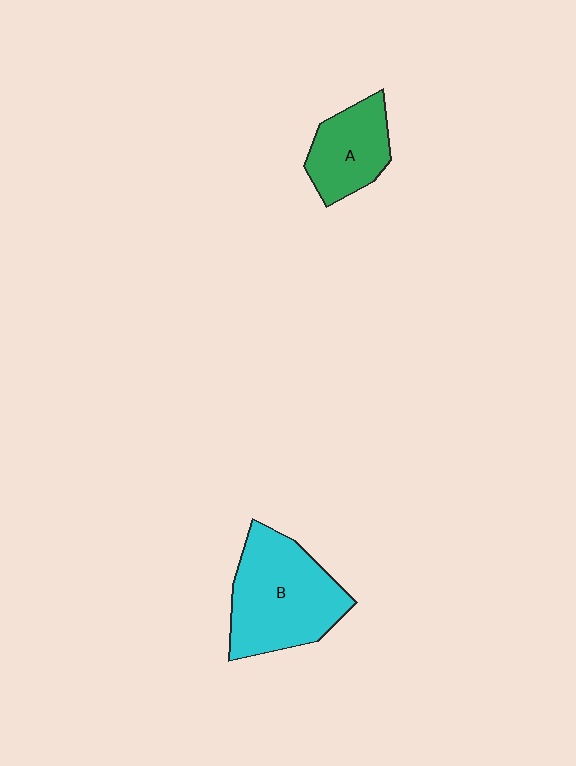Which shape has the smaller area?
Shape A (green).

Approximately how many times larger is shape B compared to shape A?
Approximately 1.7 times.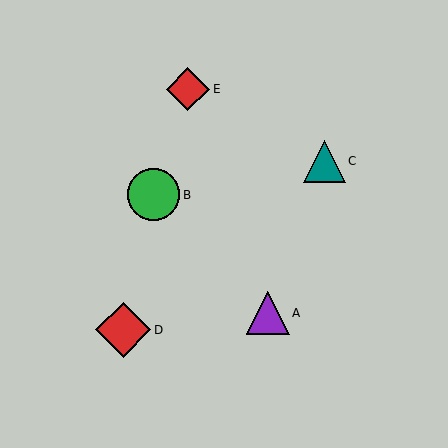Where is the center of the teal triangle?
The center of the teal triangle is at (324, 161).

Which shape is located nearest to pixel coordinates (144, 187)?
The green circle (labeled B) at (154, 195) is nearest to that location.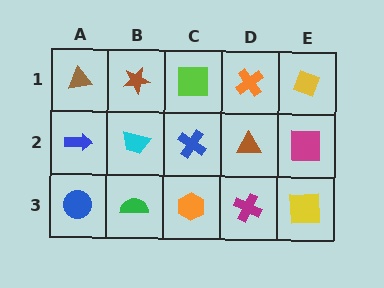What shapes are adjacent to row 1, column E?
A magenta square (row 2, column E), an orange cross (row 1, column D).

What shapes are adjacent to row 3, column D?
A brown triangle (row 2, column D), an orange hexagon (row 3, column C), a yellow square (row 3, column E).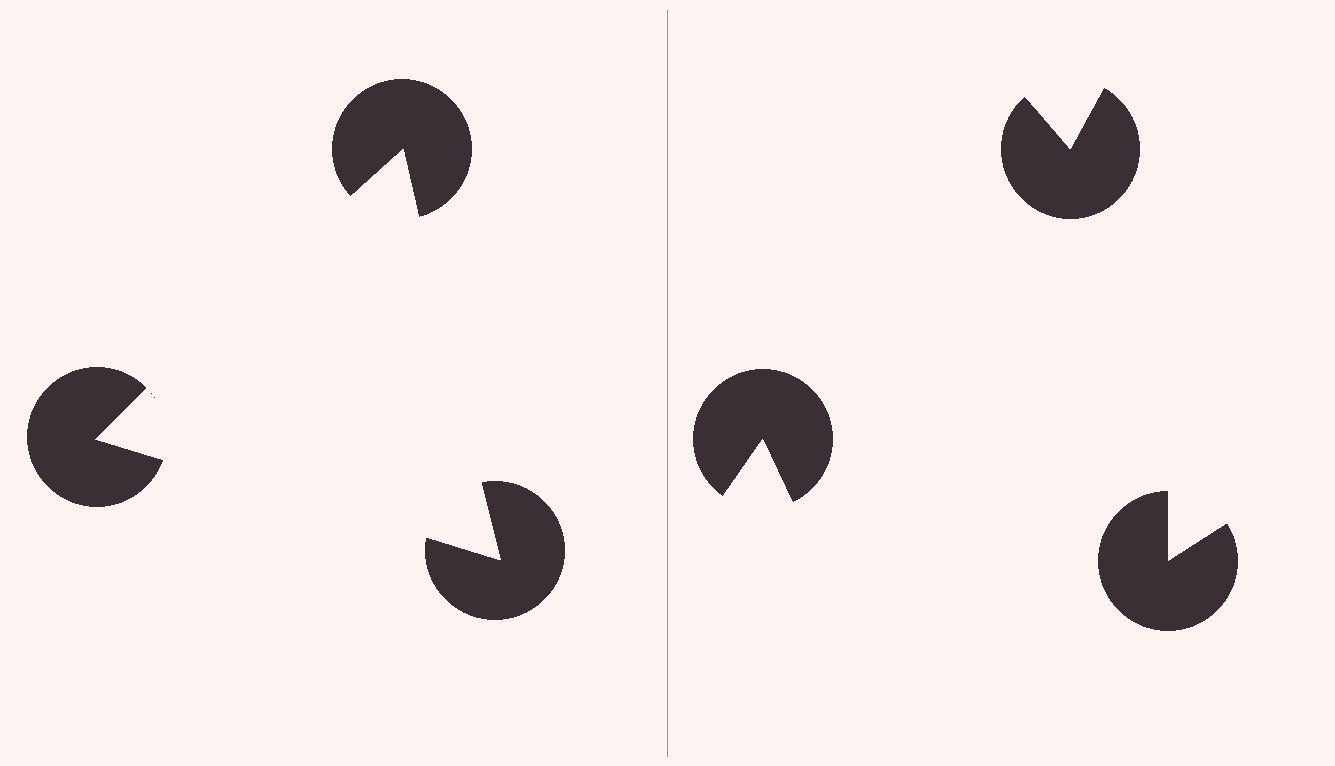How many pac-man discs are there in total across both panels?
6 — 3 on each side.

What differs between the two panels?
The pac-man discs are positioned identically on both sides; only the wedge orientations differ. On the left they align to a triangle; on the right they are misaligned.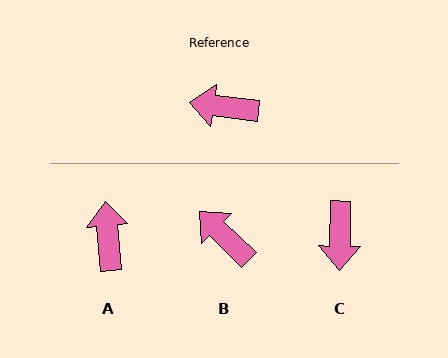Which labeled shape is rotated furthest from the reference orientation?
C, about 97 degrees away.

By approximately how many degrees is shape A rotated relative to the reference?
Approximately 78 degrees clockwise.